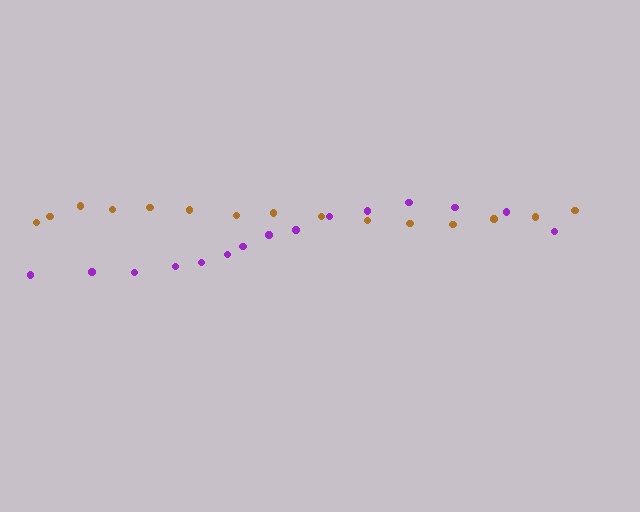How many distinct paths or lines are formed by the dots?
There are 2 distinct paths.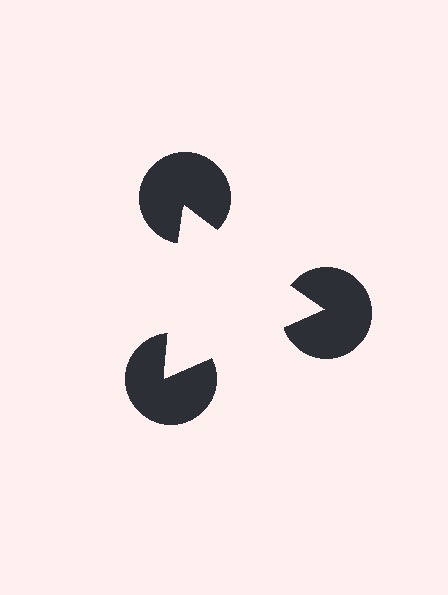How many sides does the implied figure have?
3 sides.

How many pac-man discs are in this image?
There are 3 — one at each vertex of the illusory triangle.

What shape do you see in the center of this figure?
An illusory triangle — its edges are inferred from the aligned wedge cuts in the pac-man discs, not physically drawn.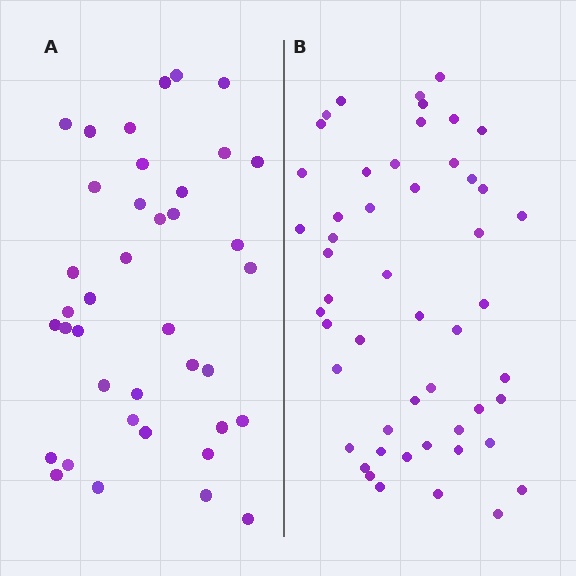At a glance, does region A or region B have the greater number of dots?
Region B (the right region) has more dots.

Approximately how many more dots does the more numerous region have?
Region B has roughly 12 or so more dots than region A.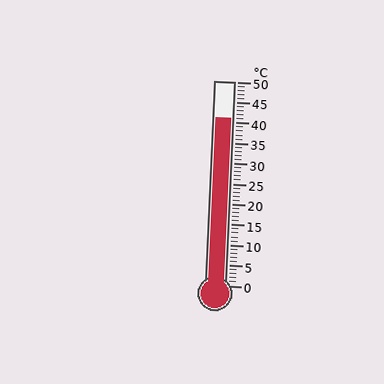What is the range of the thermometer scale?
The thermometer scale ranges from 0°C to 50°C.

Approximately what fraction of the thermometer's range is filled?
The thermometer is filled to approximately 80% of its range.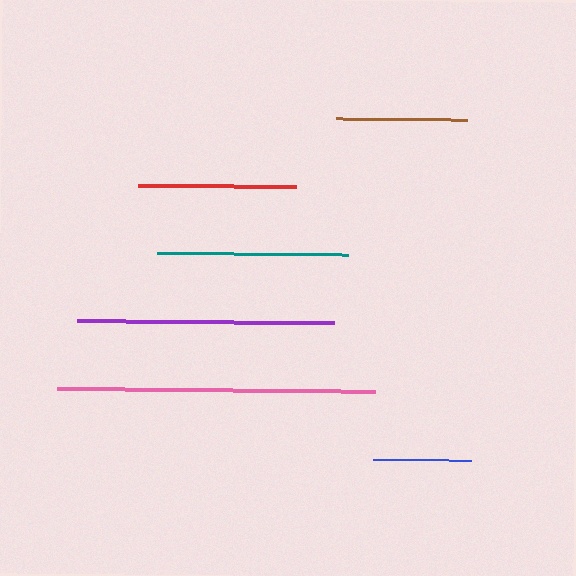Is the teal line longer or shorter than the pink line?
The pink line is longer than the teal line.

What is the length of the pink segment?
The pink segment is approximately 318 pixels long.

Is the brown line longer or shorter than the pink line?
The pink line is longer than the brown line.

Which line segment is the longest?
The pink line is the longest at approximately 318 pixels.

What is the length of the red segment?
The red segment is approximately 158 pixels long.